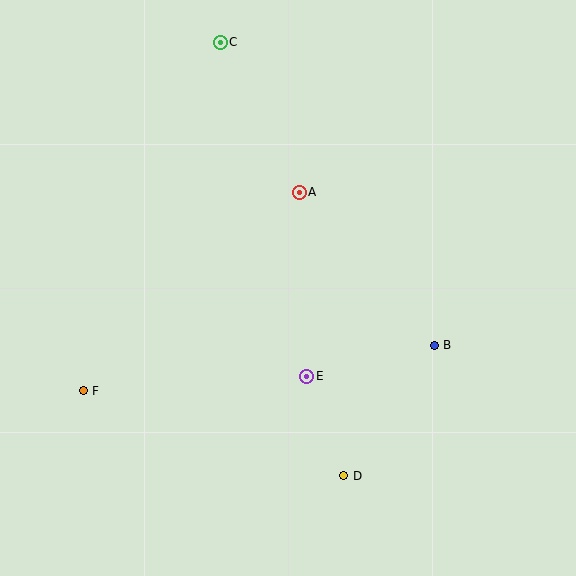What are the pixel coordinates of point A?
Point A is at (299, 192).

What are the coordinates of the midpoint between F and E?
The midpoint between F and E is at (195, 383).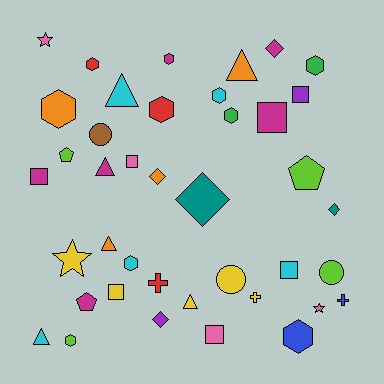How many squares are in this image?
There are 7 squares.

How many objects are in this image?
There are 40 objects.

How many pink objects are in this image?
There are 4 pink objects.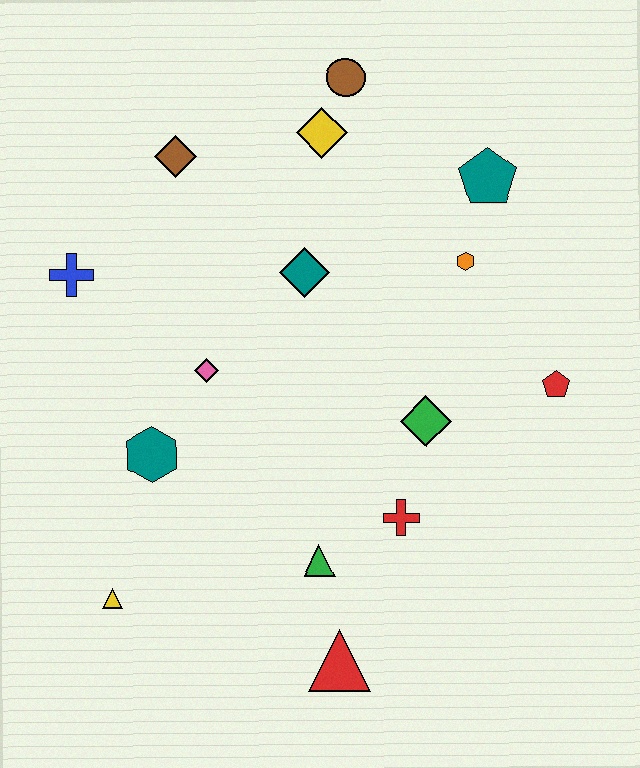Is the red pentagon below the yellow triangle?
No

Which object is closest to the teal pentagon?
The orange hexagon is closest to the teal pentagon.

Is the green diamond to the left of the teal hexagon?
No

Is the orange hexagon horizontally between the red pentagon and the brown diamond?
Yes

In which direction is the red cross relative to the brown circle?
The red cross is below the brown circle.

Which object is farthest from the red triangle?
The brown circle is farthest from the red triangle.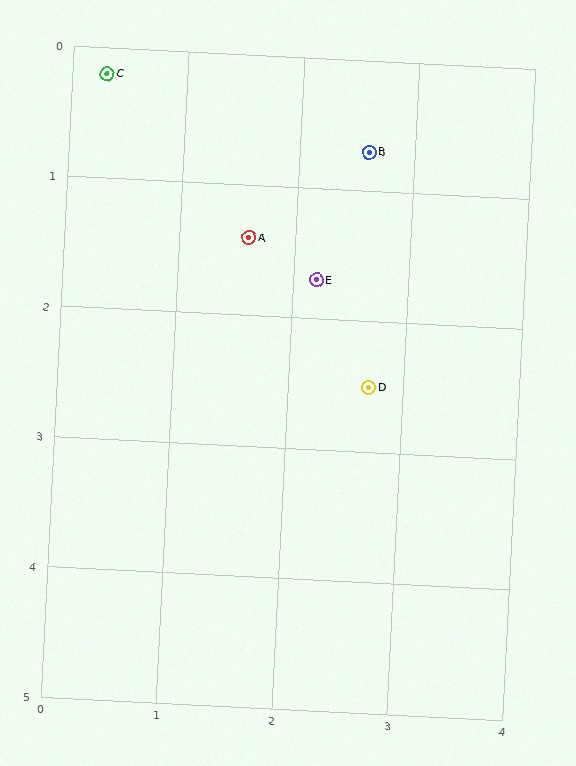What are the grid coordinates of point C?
Point C is at approximately (0.3, 0.2).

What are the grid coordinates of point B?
Point B is at approximately (2.6, 0.7).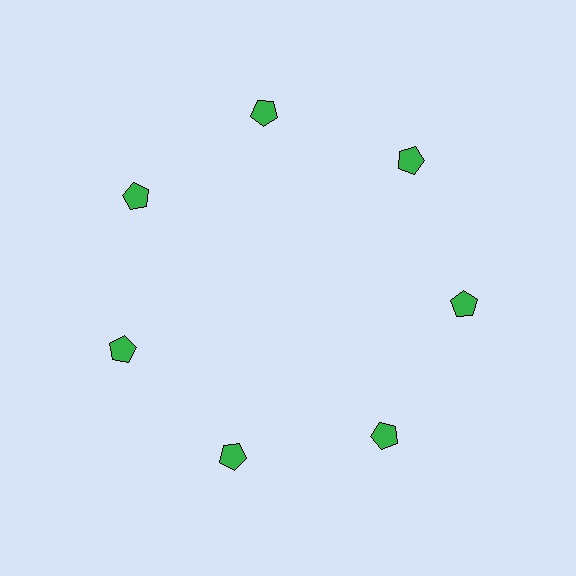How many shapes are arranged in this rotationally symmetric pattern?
There are 7 shapes, arranged in 7 groups of 1.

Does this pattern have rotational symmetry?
Yes, this pattern has 7-fold rotational symmetry. It looks the same after rotating 51 degrees around the center.